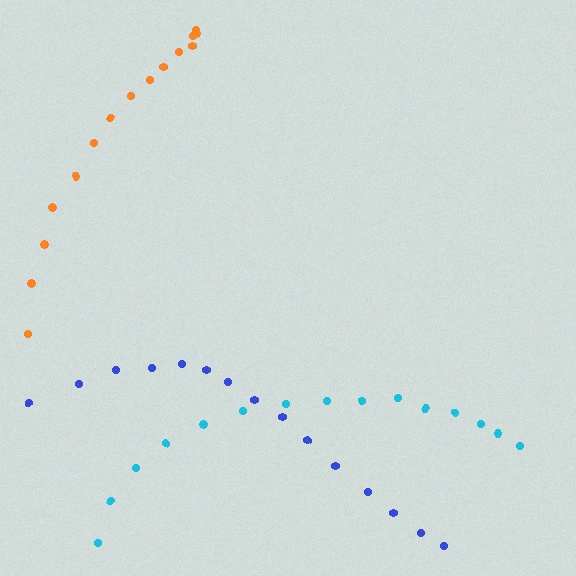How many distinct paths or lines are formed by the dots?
There are 3 distinct paths.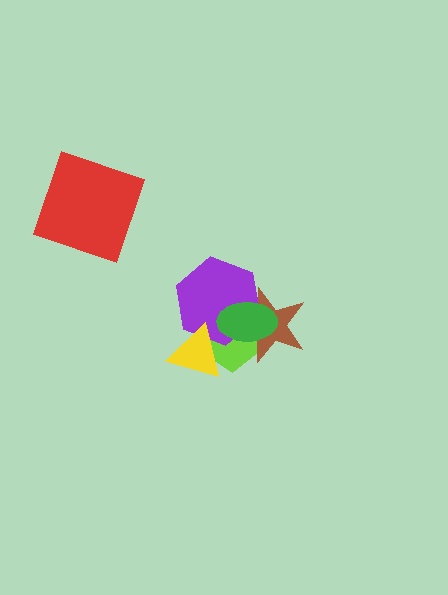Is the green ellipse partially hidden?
No, no other shape covers it.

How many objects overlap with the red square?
0 objects overlap with the red square.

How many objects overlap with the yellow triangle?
2 objects overlap with the yellow triangle.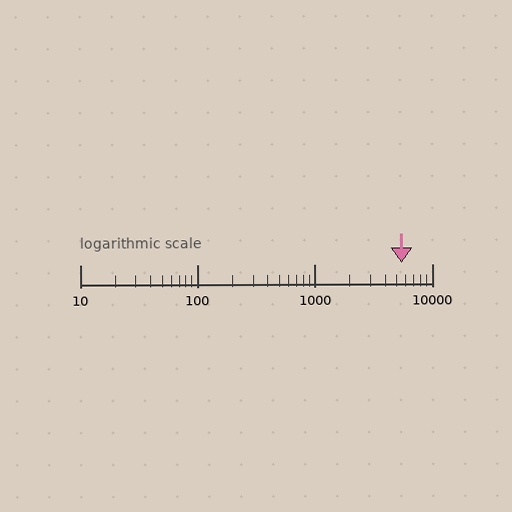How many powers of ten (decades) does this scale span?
The scale spans 3 decades, from 10 to 10000.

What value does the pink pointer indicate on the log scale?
The pointer indicates approximately 5500.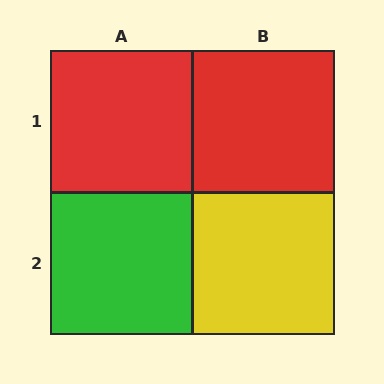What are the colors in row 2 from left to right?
Green, yellow.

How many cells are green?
1 cell is green.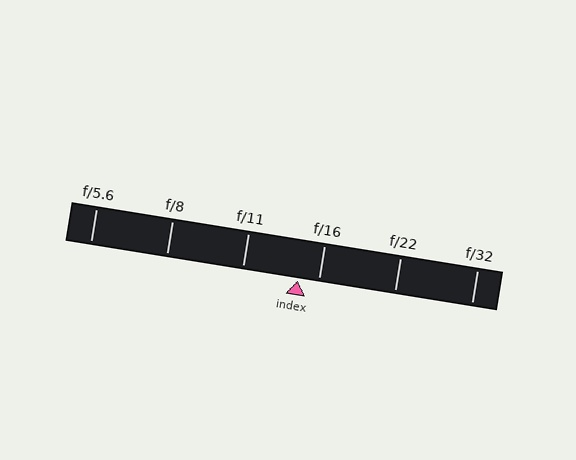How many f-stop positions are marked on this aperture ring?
There are 6 f-stop positions marked.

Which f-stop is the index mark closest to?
The index mark is closest to f/16.